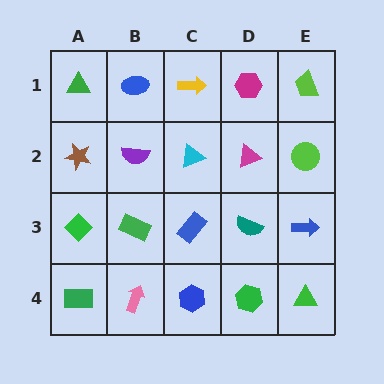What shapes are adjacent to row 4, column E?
A blue arrow (row 3, column E), a green hexagon (row 4, column D).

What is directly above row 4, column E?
A blue arrow.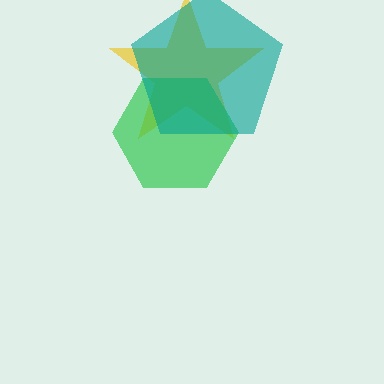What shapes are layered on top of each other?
The layered shapes are: a yellow star, a green hexagon, a teal pentagon.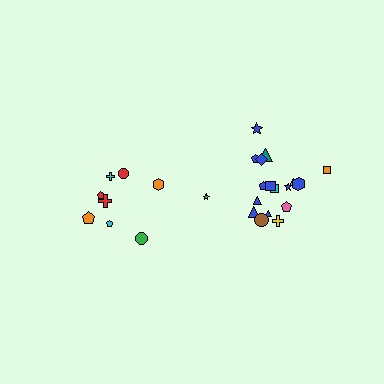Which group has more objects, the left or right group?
The right group.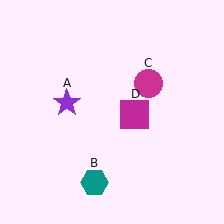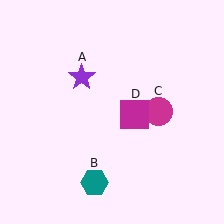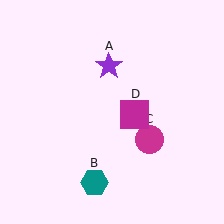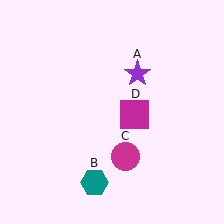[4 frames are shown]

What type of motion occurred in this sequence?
The purple star (object A), magenta circle (object C) rotated clockwise around the center of the scene.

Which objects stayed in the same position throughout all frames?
Teal hexagon (object B) and magenta square (object D) remained stationary.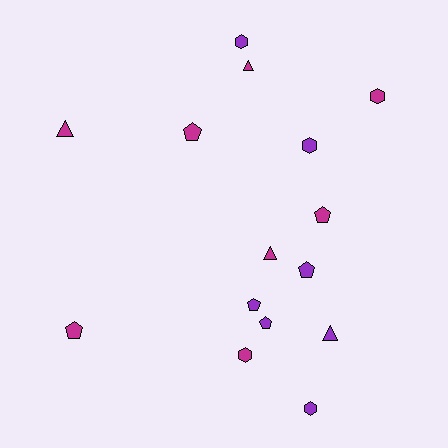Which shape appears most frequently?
Pentagon, with 6 objects.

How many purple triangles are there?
There is 1 purple triangle.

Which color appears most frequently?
Magenta, with 8 objects.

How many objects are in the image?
There are 15 objects.